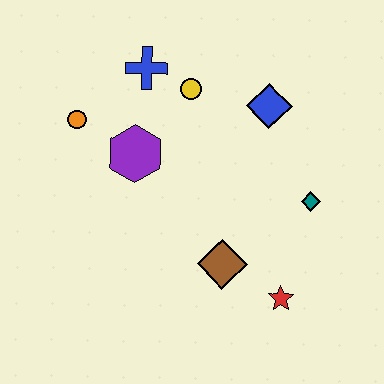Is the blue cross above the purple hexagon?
Yes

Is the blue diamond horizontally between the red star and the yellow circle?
Yes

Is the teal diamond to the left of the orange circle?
No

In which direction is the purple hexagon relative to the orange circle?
The purple hexagon is to the right of the orange circle.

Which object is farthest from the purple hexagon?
The red star is farthest from the purple hexagon.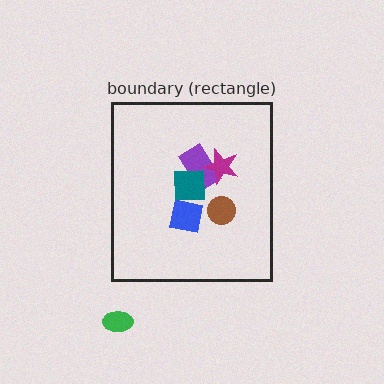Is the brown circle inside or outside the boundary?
Inside.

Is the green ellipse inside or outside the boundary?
Outside.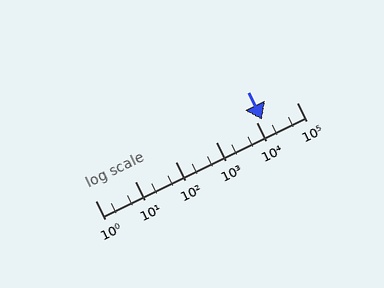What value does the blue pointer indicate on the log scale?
The pointer indicates approximately 14000.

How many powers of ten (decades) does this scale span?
The scale spans 5 decades, from 1 to 100000.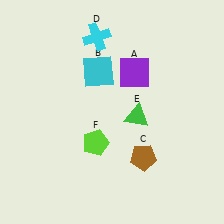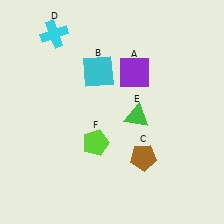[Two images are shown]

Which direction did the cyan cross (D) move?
The cyan cross (D) moved left.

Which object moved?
The cyan cross (D) moved left.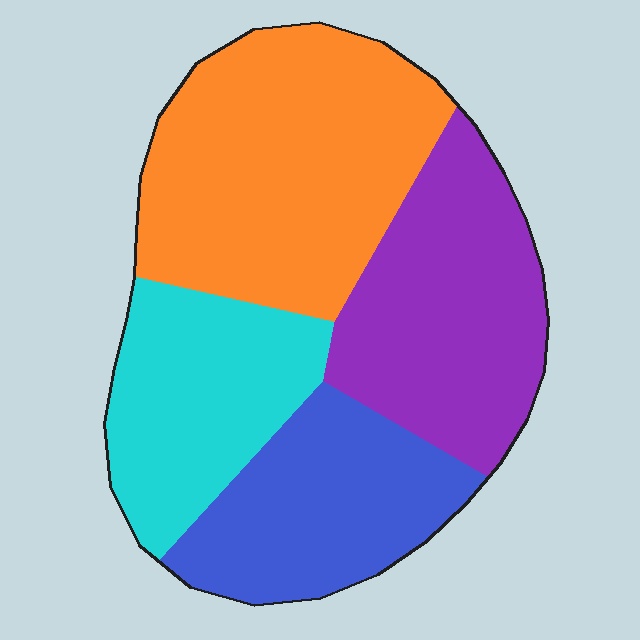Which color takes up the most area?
Orange, at roughly 35%.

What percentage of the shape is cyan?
Cyan covers about 20% of the shape.